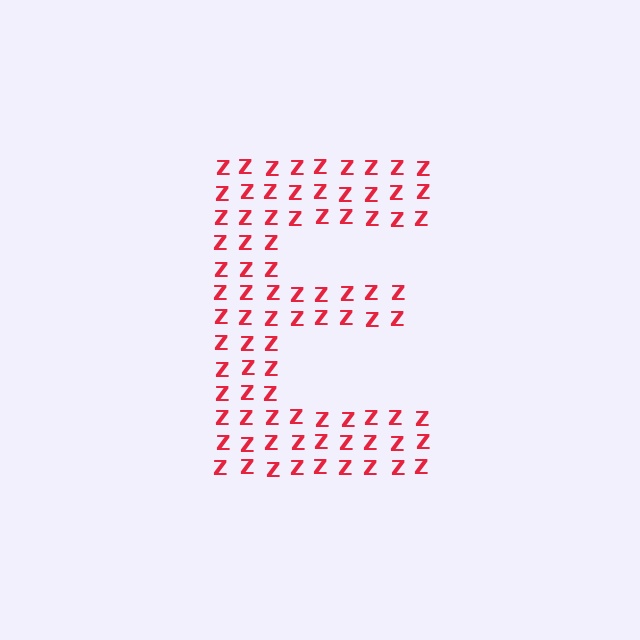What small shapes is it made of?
It is made of small letter Z's.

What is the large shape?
The large shape is the letter E.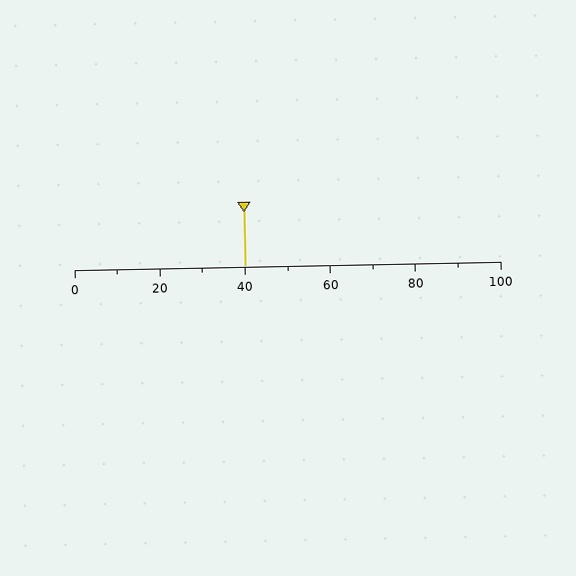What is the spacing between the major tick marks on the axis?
The major ticks are spaced 20 apart.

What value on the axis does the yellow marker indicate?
The marker indicates approximately 40.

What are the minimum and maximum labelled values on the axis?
The axis runs from 0 to 100.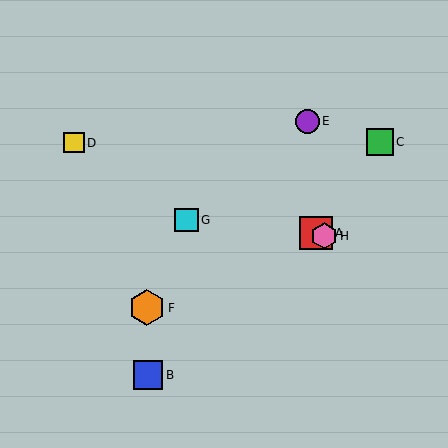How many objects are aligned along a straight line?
3 objects (A, D, H) are aligned along a straight line.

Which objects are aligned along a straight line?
Objects A, D, H are aligned along a straight line.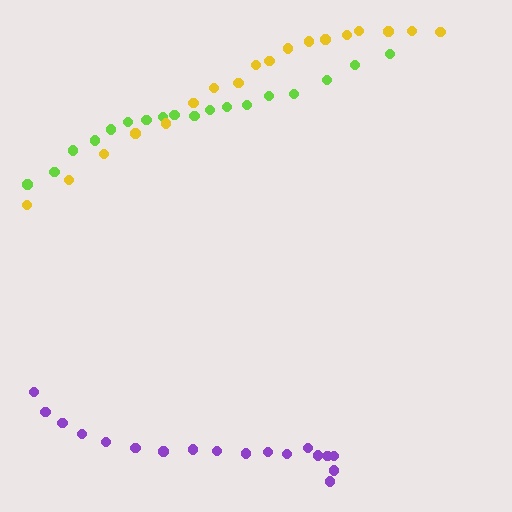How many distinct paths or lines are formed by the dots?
There are 3 distinct paths.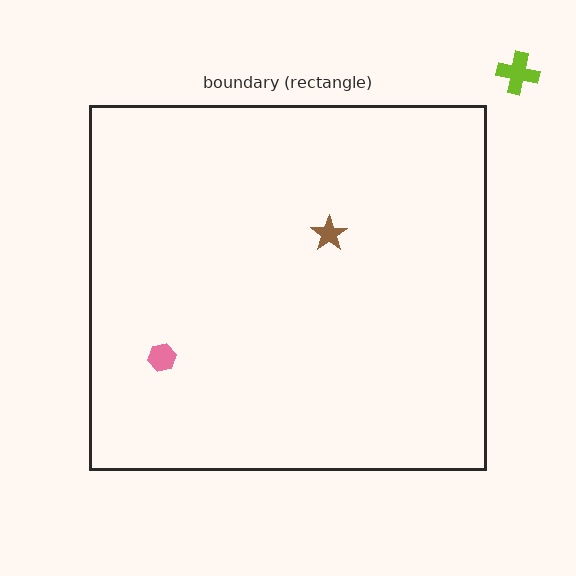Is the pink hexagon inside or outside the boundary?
Inside.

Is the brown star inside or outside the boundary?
Inside.